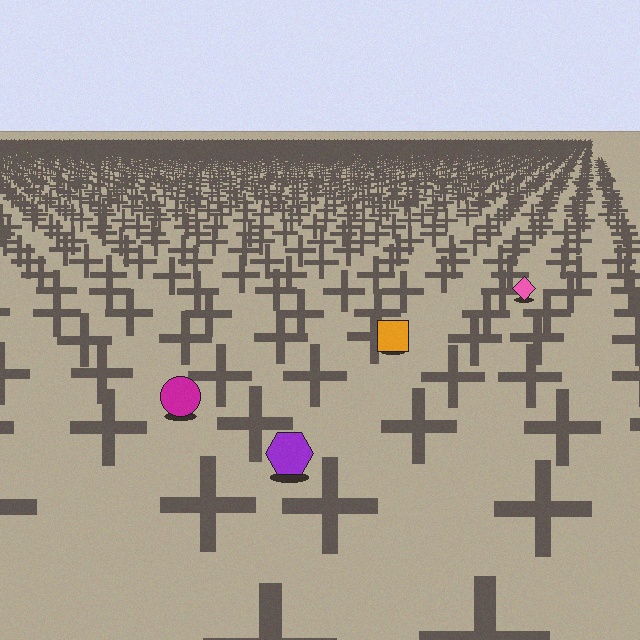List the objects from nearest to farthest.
From nearest to farthest: the purple hexagon, the magenta circle, the orange square, the pink diamond.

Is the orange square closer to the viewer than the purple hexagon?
No. The purple hexagon is closer — you can tell from the texture gradient: the ground texture is coarser near it.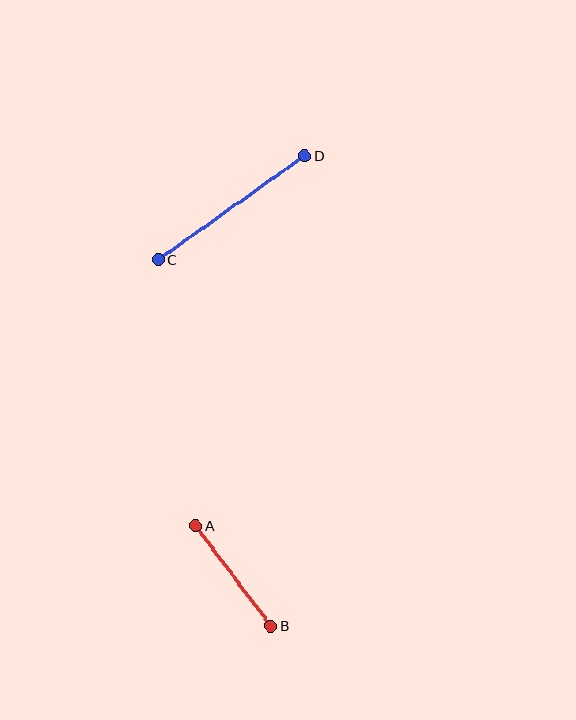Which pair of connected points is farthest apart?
Points C and D are farthest apart.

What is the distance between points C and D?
The distance is approximately 180 pixels.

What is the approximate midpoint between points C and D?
The midpoint is at approximately (232, 207) pixels.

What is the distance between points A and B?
The distance is approximately 125 pixels.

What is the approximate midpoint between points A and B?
The midpoint is at approximately (234, 576) pixels.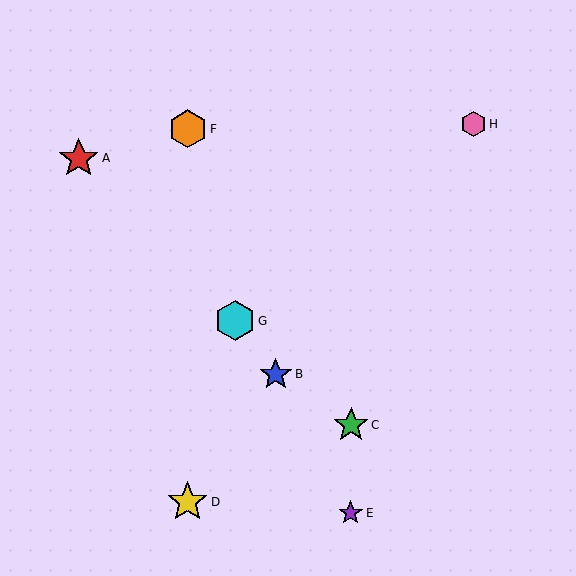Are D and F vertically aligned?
Yes, both are at x≈188.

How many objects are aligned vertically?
2 objects (D, F) are aligned vertically.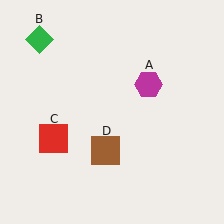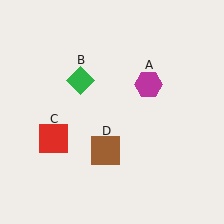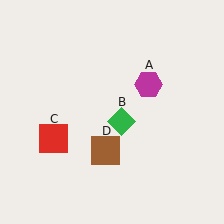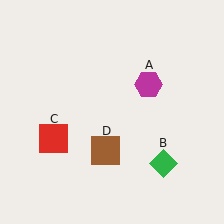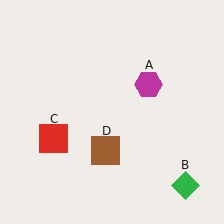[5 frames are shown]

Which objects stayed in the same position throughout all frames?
Magenta hexagon (object A) and red square (object C) and brown square (object D) remained stationary.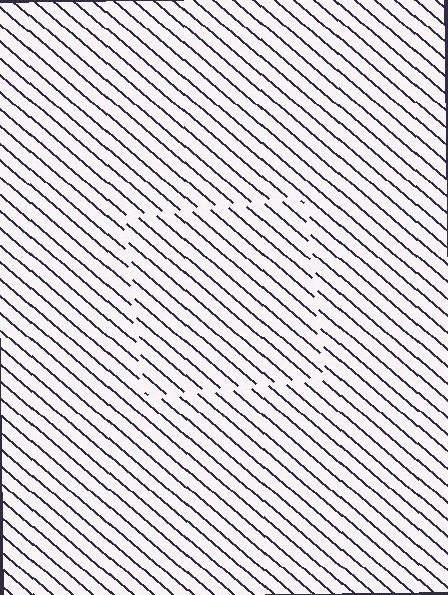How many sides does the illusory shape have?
4 sides — the line-ends trace a square.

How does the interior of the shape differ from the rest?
The interior of the shape contains the same grating, shifted by half a period — the contour is defined by the phase discontinuity where line-ends from the inner and outer gratings abut.